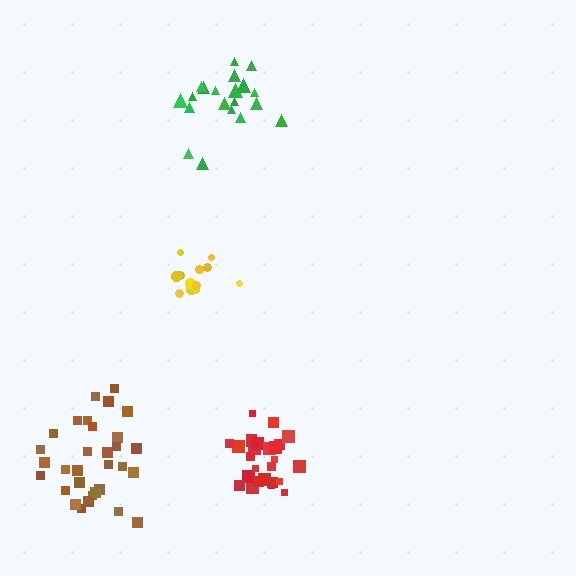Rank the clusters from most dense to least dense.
red, green, brown, yellow.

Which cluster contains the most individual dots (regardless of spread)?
Brown (32).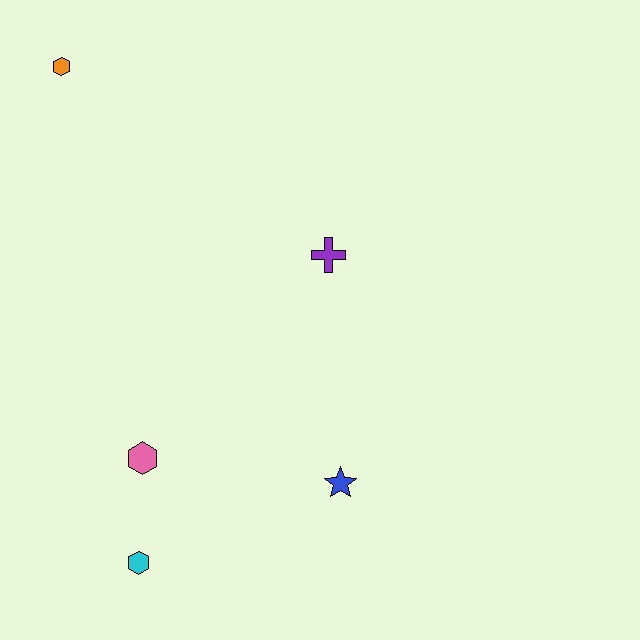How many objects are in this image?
There are 5 objects.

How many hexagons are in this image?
There are 3 hexagons.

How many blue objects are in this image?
There is 1 blue object.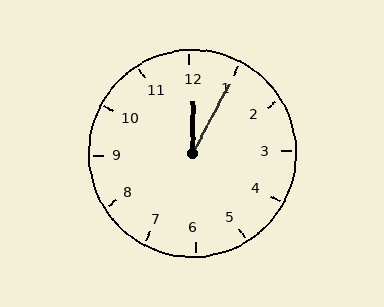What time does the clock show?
12:05.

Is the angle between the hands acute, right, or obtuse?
It is acute.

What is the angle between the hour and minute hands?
Approximately 28 degrees.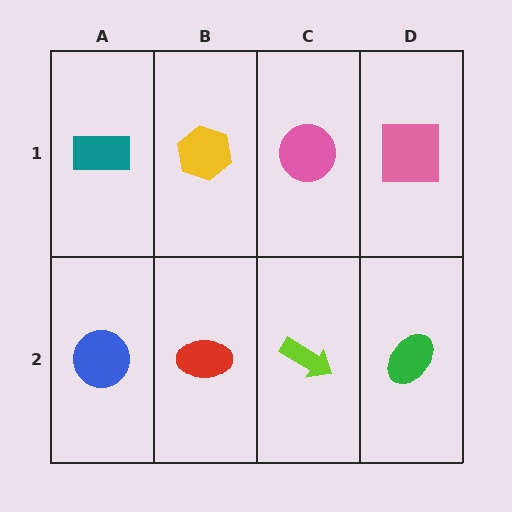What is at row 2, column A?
A blue circle.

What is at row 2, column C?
A lime arrow.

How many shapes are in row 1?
4 shapes.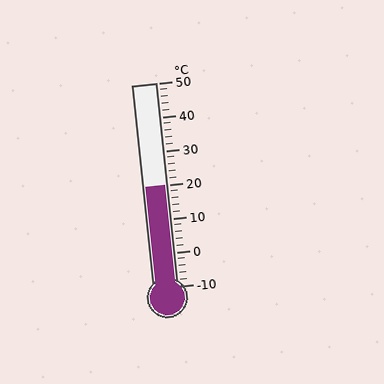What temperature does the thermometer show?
The thermometer shows approximately 20°C.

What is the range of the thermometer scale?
The thermometer scale ranges from -10°C to 50°C.